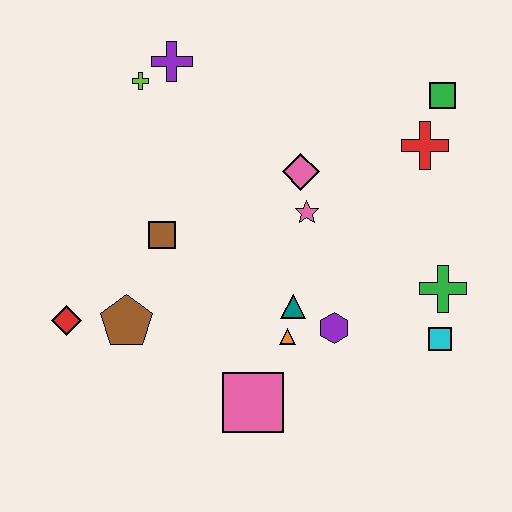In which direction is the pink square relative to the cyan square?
The pink square is to the left of the cyan square.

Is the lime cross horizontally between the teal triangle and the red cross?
No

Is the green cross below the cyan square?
No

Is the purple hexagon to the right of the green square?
No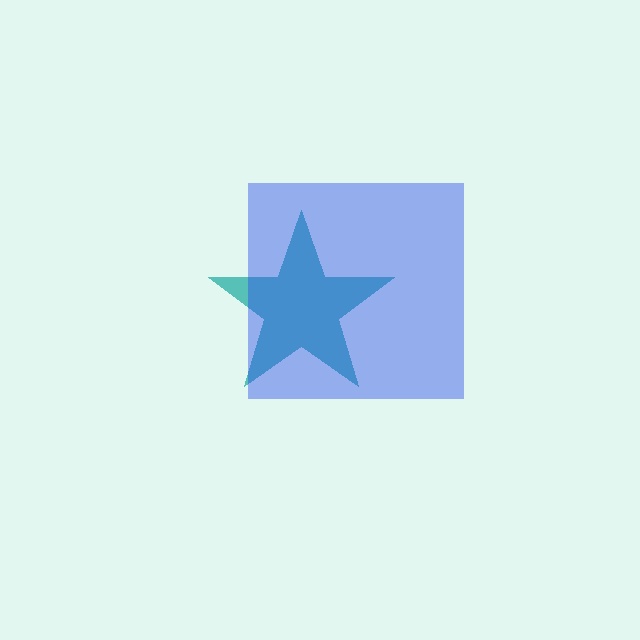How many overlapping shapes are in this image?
There are 2 overlapping shapes in the image.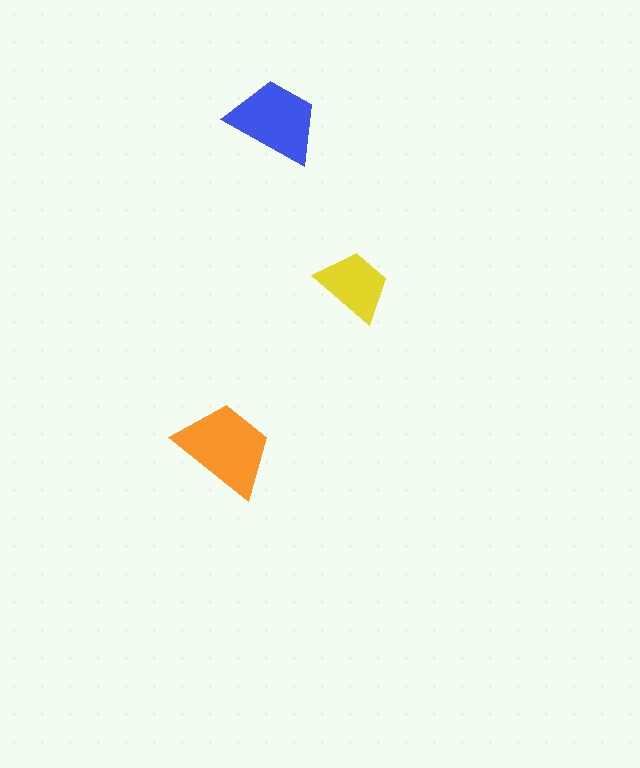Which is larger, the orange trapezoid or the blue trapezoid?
The orange one.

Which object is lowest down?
The orange trapezoid is bottommost.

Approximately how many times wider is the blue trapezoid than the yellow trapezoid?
About 1.5 times wider.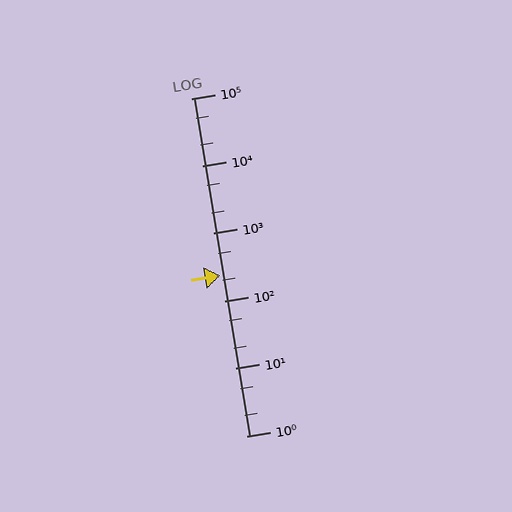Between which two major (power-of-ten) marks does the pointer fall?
The pointer is between 100 and 1000.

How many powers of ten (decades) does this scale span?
The scale spans 5 decades, from 1 to 100000.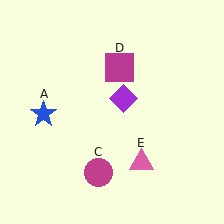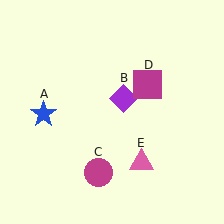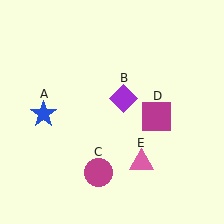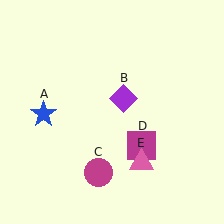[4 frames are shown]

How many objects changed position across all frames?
1 object changed position: magenta square (object D).